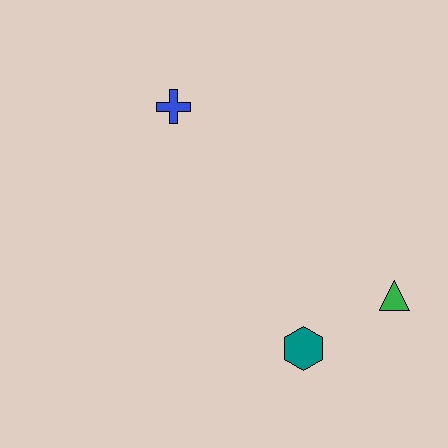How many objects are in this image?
There are 3 objects.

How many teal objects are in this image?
There is 1 teal object.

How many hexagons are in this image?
There is 1 hexagon.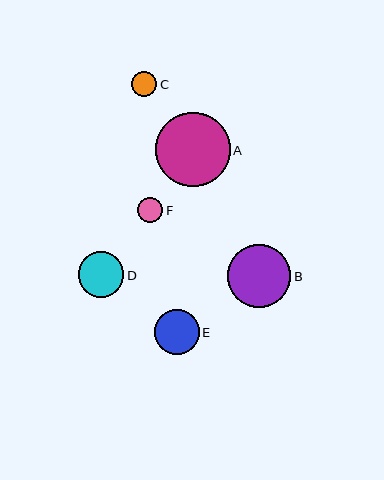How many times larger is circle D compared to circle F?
Circle D is approximately 1.8 times the size of circle F.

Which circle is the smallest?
Circle C is the smallest with a size of approximately 25 pixels.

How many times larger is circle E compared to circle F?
Circle E is approximately 1.8 times the size of circle F.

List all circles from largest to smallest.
From largest to smallest: A, B, D, E, F, C.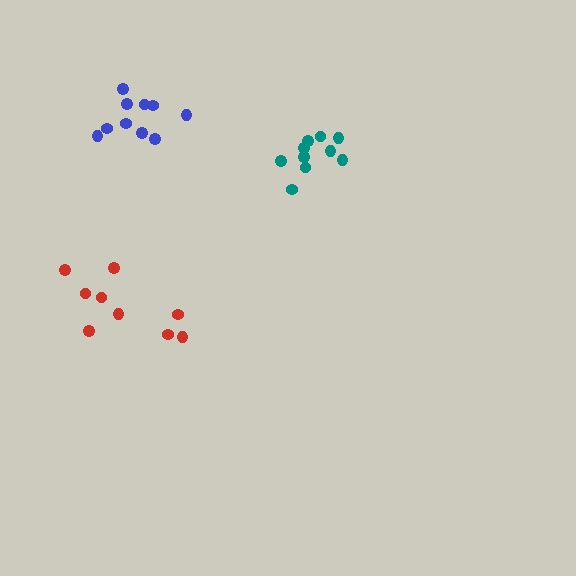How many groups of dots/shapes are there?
There are 3 groups.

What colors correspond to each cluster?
The clusters are colored: red, blue, teal.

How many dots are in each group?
Group 1: 9 dots, Group 2: 10 dots, Group 3: 10 dots (29 total).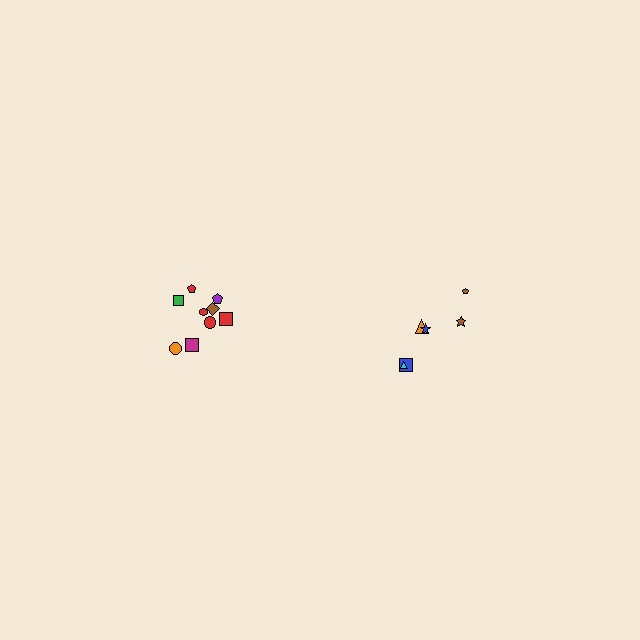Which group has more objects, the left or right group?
The left group.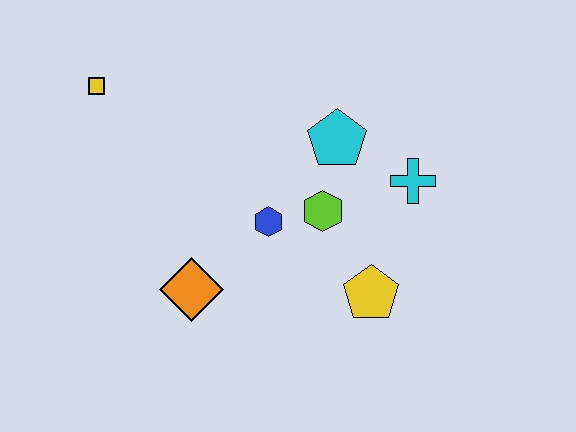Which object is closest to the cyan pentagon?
The lime hexagon is closest to the cyan pentagon.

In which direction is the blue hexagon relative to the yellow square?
The blue hexagon is to the right of the yellow square.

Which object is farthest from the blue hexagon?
The yellow square is farthest from the blue hexagon.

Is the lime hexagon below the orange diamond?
No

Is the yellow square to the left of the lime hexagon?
Yes